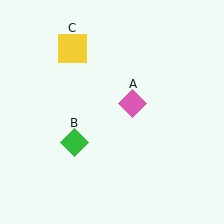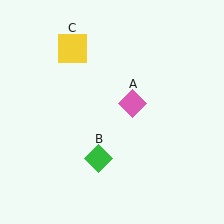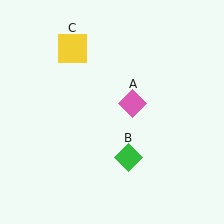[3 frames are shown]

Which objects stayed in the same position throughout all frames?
Pink diamond (object A) and yellow square (object C) remained stationary.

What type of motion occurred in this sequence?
The green diamond (object B) rotated counterclockwise around the center of the scene.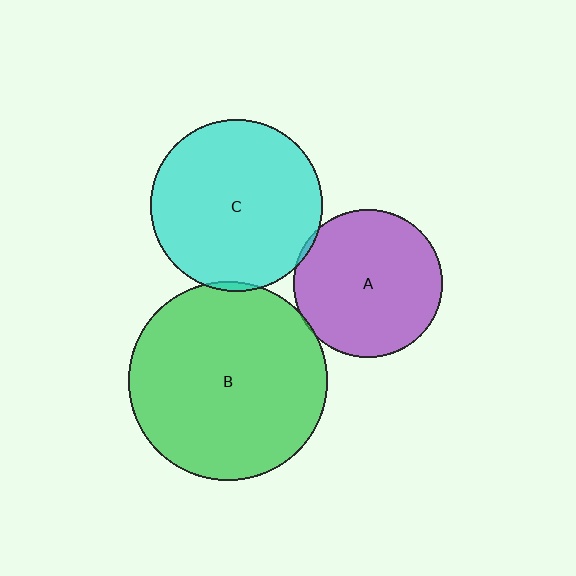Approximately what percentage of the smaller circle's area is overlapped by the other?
Approximately 5%.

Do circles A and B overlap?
Yes.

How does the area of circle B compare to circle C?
Approximately 1.3 times.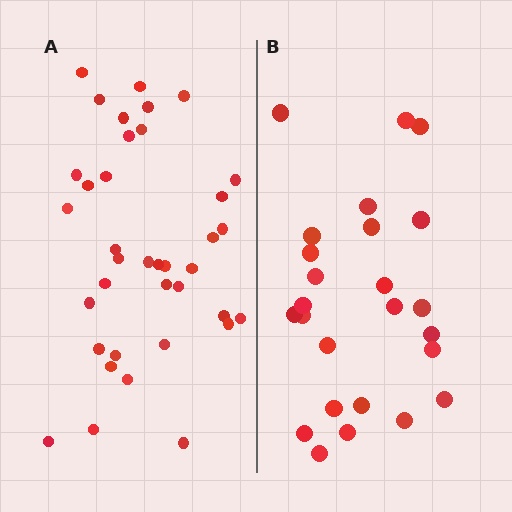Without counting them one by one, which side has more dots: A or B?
Region A (the left region) has more dots.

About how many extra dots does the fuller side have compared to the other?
Region A has roughly 12 or so more dots than region B.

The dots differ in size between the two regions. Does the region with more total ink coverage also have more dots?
No. Region B has more total ink coverage because its dots are larger, but region A actually contains more individual dots. Total area can be misleading — the number of items is what matters here.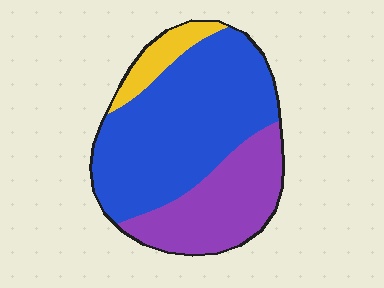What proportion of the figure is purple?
Purple covers around 30% of the figure.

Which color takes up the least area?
Yellow, at roughly 10%.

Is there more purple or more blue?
Blue.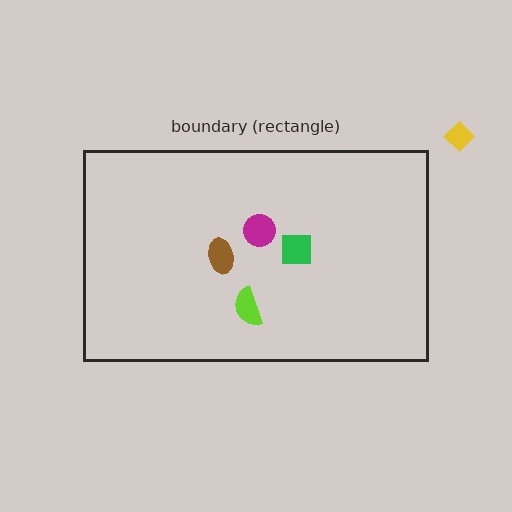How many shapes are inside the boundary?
4 inside, 1 outside.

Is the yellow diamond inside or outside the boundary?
Outside.